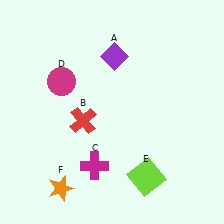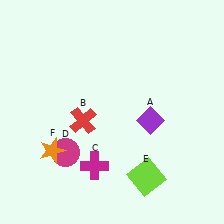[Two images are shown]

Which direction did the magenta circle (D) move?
The magenta circle (D) moved down.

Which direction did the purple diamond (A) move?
The purple diamond (A) moved down.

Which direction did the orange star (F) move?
The orange star (F) moved up.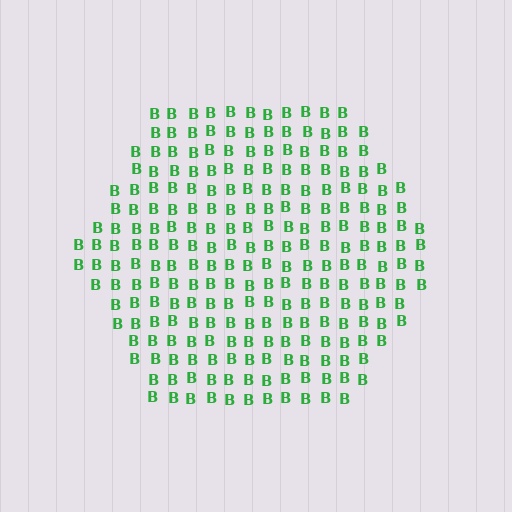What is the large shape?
The large shape is a hexagon.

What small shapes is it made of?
It is made of small letter B's.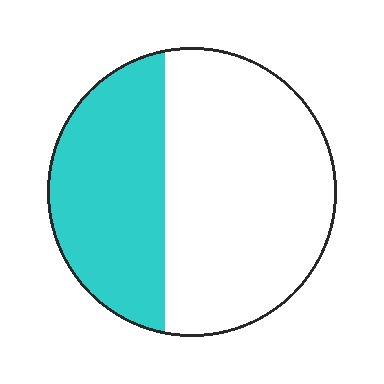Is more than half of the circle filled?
No.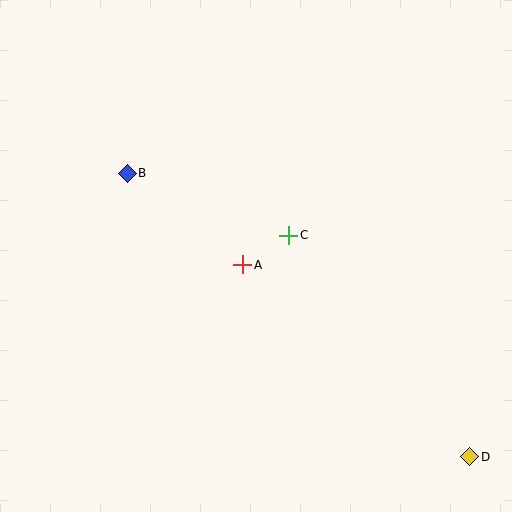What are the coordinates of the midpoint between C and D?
The midpoint between C and D is at (379, 346).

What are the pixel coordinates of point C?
Point C is at (289, 235).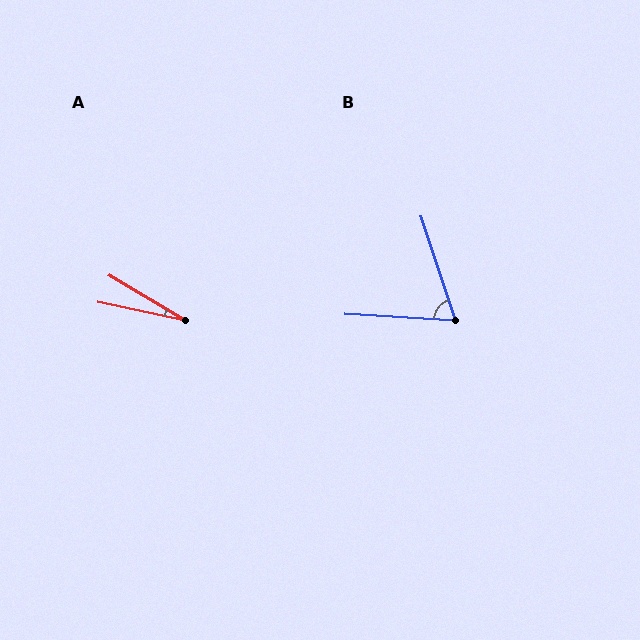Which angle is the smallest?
A, at approximately 19 degrees.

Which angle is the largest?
B, at approximately 68 degrees.